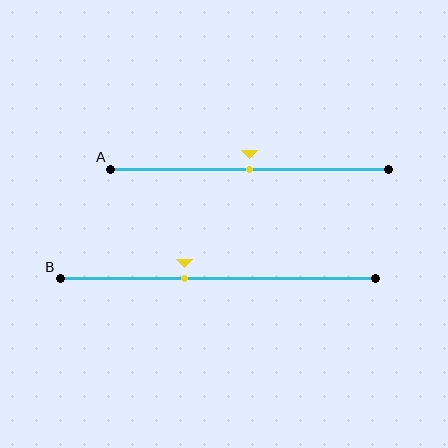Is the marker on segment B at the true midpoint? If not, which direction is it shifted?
No, the marker on segment B is shifted to the left by about 11% of the segment length.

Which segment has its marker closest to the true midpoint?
Segment A has its marker closest to the true midpoint.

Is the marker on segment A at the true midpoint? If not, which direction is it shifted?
Yes, the marker on segment A is at the true midpoint.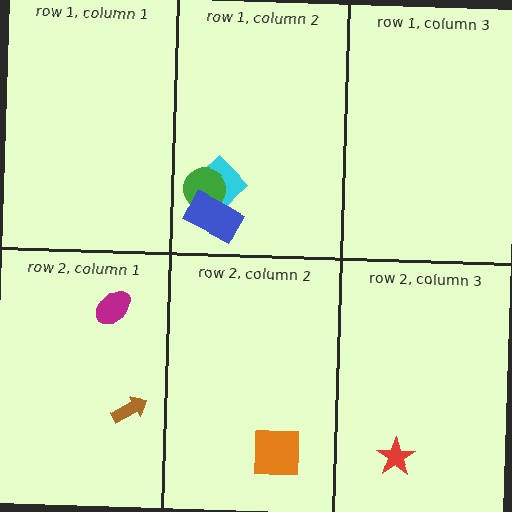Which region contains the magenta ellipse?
The row 2, column 1 region.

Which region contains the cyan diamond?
The row 1, column 2 region.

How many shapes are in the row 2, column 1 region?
2.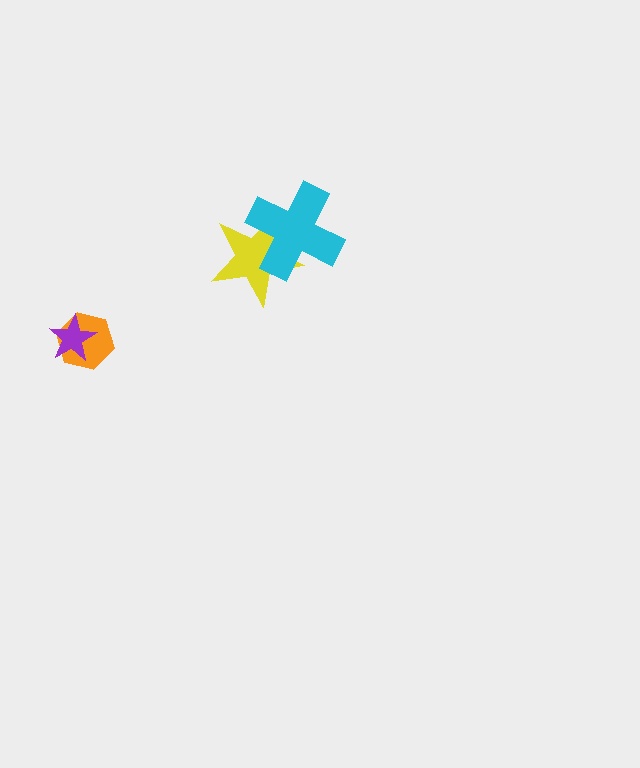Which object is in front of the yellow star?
The cyan cross is in front of the yellow star.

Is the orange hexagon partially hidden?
Yes, it is partially covered by another shape.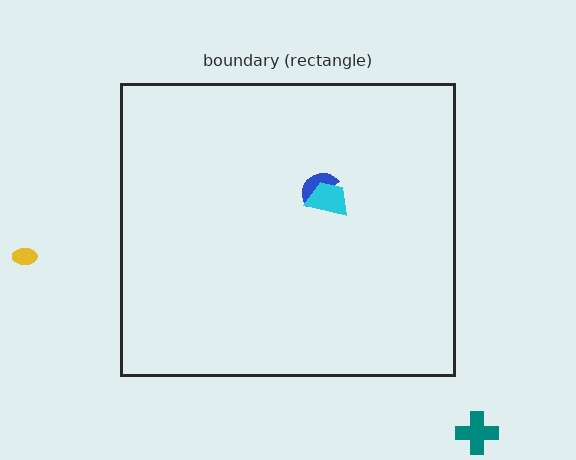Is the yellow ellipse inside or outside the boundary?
Outside.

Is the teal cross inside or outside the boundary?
Outside.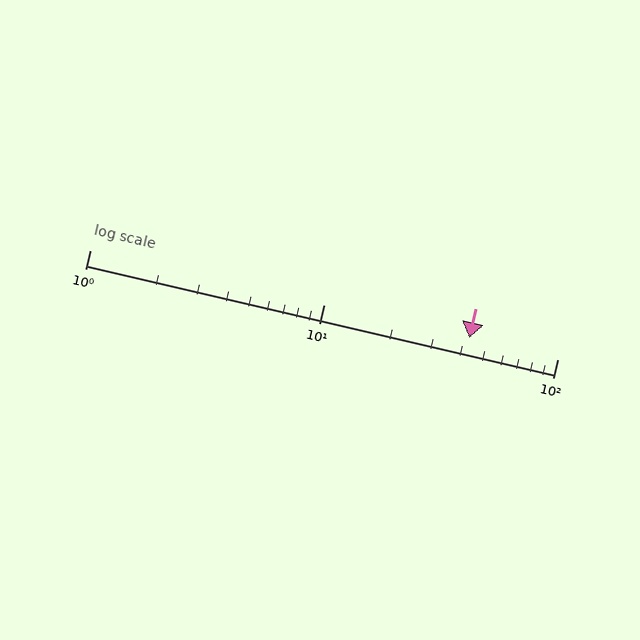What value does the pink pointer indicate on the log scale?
The pointer indicates approximately 42.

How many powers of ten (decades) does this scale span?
The scale spans 2 decades, from 1 to 100.